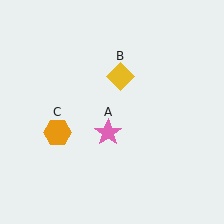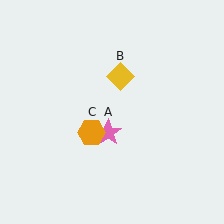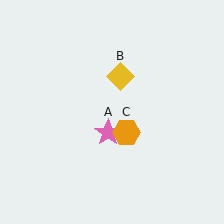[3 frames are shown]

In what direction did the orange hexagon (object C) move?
The orange hexagon (object C) moved right.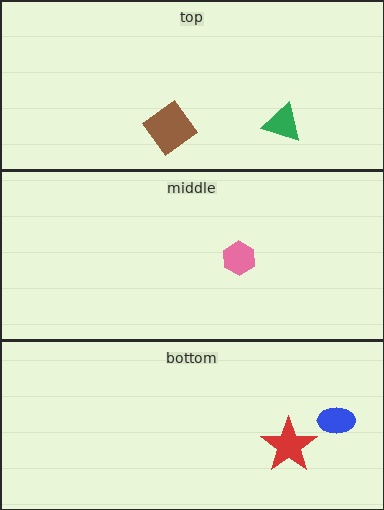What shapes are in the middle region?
The pink hexagon.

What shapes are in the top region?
The green triangle, the brown diamond.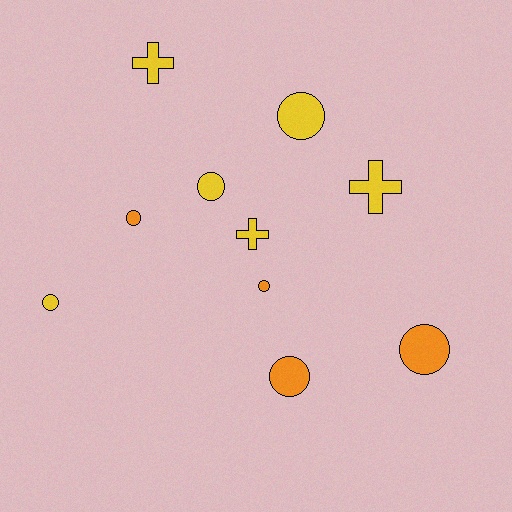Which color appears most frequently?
Yellow, with 6 objects.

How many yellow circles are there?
There are 3 yellow circles.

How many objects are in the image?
There are 10 objects.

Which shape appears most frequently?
Circle, with 7 objects.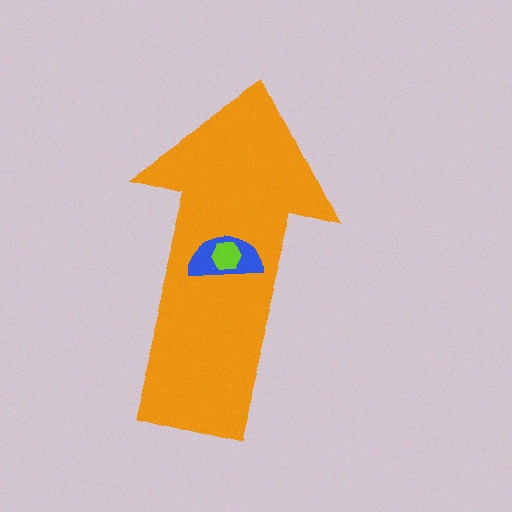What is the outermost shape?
The orange arrow.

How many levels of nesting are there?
3.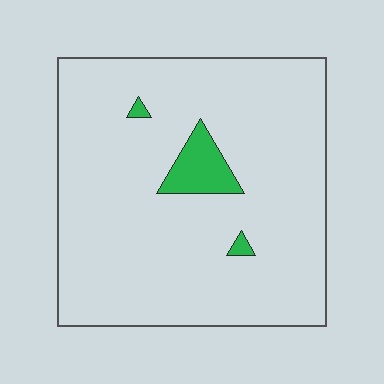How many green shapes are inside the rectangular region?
3.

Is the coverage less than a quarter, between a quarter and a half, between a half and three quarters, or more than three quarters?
Less than a quarter.